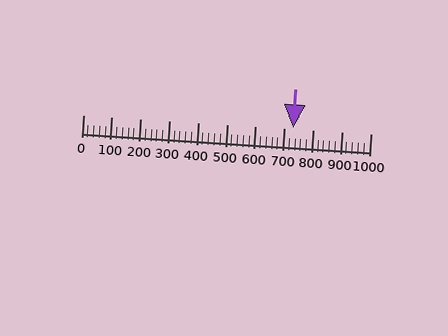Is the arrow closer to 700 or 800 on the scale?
The arrow is closer to 700.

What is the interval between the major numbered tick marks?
The major tick marks are spaced 100 units apart.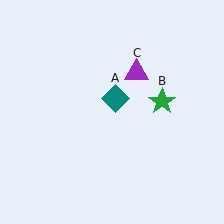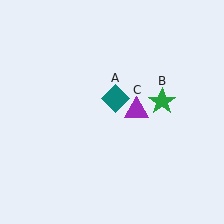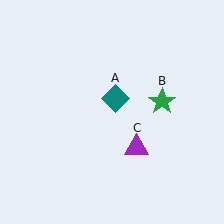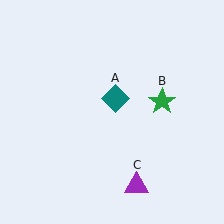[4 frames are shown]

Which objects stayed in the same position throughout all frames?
Teal diamond (object A) and green star (object B) remained stationary.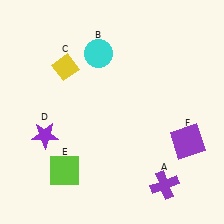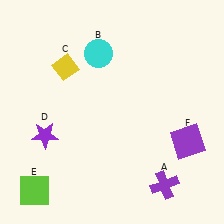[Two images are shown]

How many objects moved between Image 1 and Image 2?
1 object moved between the two images.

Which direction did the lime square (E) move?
The lime square (E) moved left.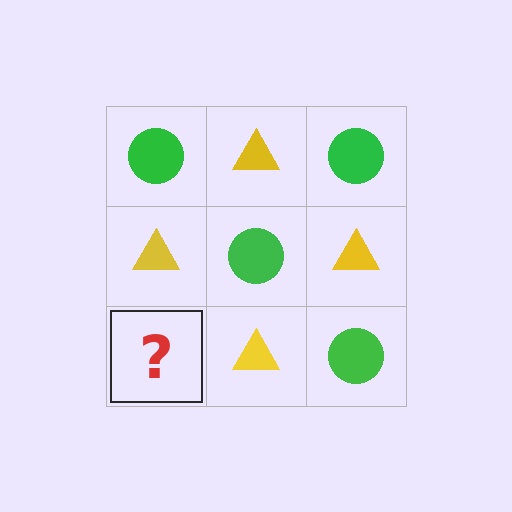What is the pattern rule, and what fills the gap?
The rule is that it alternates green circle and yellow triangle in a checkerboard pattern. The gap should be filled with a green circle.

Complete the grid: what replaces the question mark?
The question mark should be replaced with a green circle.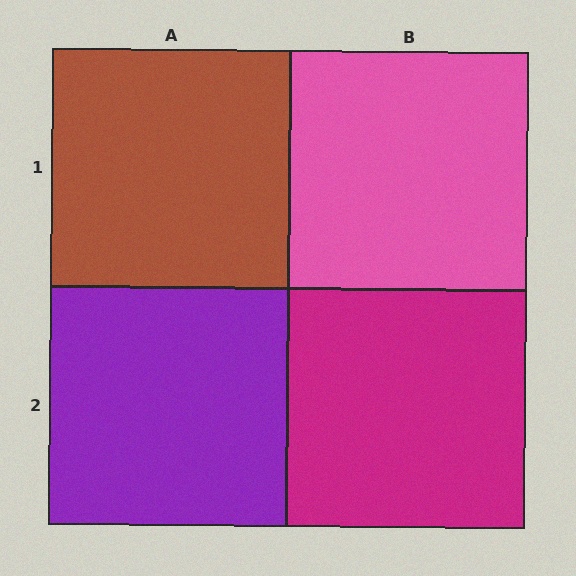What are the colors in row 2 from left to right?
Purple, magenta.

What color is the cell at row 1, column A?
Brown.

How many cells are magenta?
1 cell is magenta.